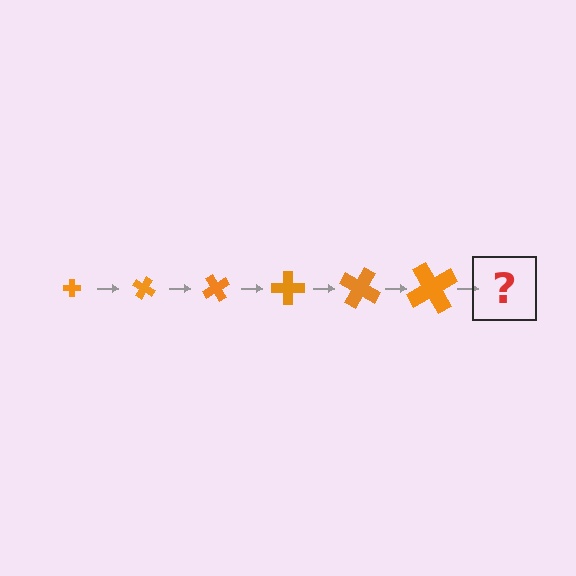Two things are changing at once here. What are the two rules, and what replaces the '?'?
The two rules are that the cross grows larger each step and it rotates 30 degrees each step. The '?' should be a cross, larger than the previous one and rotated 180 degrees from the start.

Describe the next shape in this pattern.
It should be a cross, larger than the previous one and rotated 180 degrees from the start.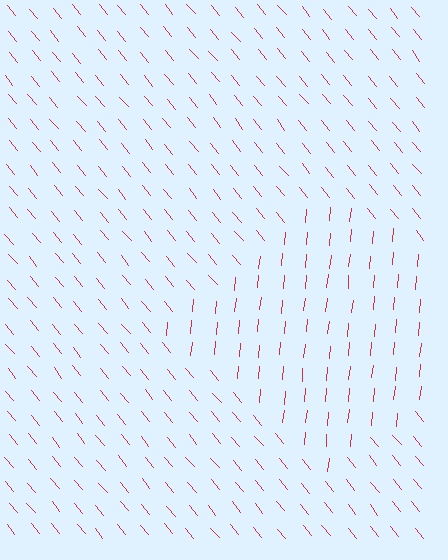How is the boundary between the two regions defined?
The boundary is defined purely by a change in line orientation (approximately 45 degrees difference). All lines are the same color and thickness.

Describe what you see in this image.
The image is filled with small red line segments. A diamond region in the image has lines oriented differently from the surrounding lines, creating a visible texture boundary.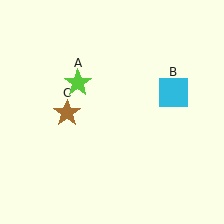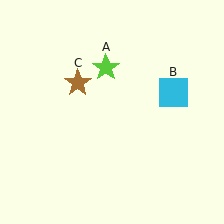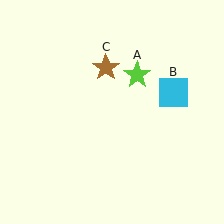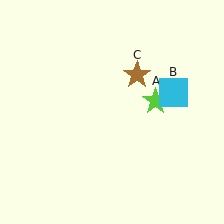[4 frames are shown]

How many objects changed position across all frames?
2 objects changed position: lime star (object A), brown star (object C).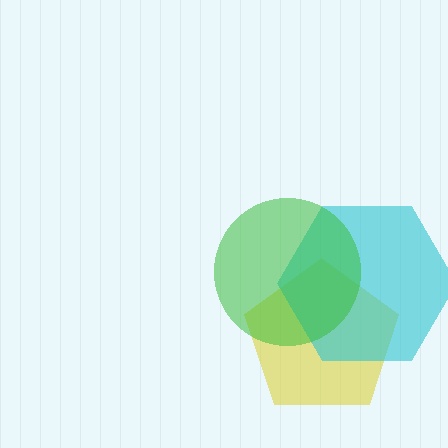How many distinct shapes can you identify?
There are 3 distinct shapes: a yellow pentagon, a cyan hexagon, a green circle.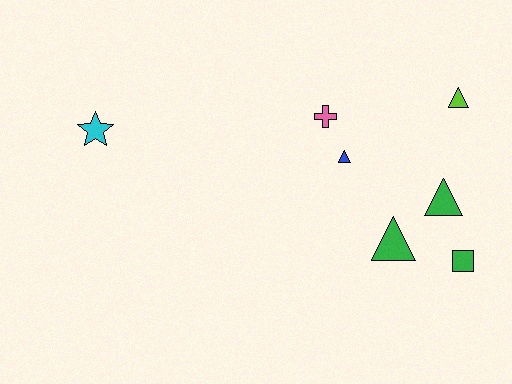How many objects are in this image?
There are 7 objects.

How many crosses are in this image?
There is 1 cross.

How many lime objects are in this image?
There is 1 lime object.